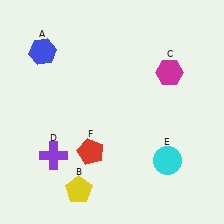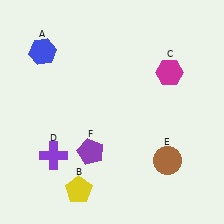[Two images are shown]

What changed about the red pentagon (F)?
In Image 1, F is red. In Image 2, it changed to purple.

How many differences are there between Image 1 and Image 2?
There are 2 differences between the two images.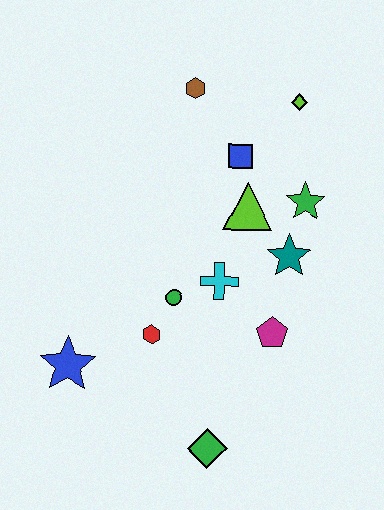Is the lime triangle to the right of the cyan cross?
Yes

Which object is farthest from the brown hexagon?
The green diamond is farthest from the brown hexagon.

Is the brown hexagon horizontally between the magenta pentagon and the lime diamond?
No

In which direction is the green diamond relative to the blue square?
The green diamond is below the blue square.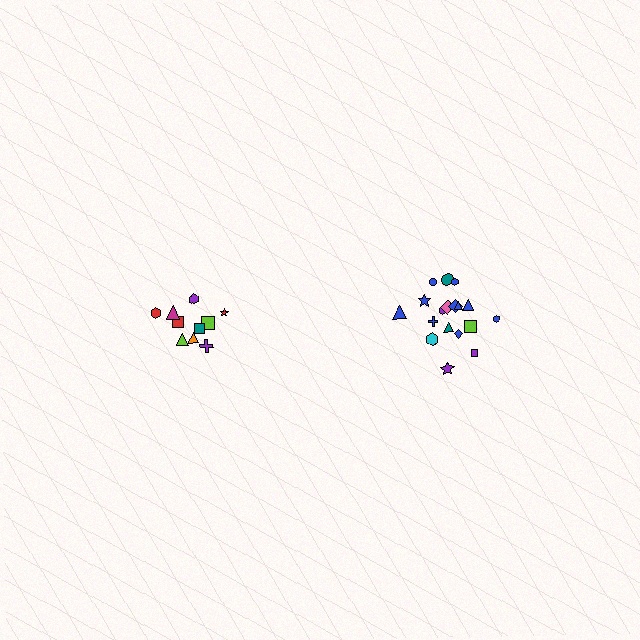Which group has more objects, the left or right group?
The right group.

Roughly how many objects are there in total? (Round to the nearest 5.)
Roughly 30 objects in total.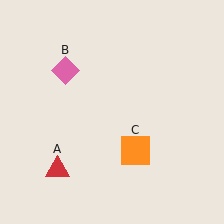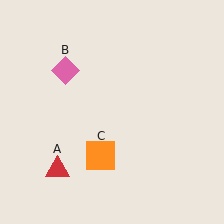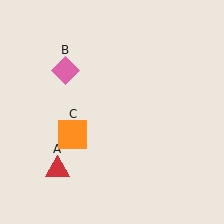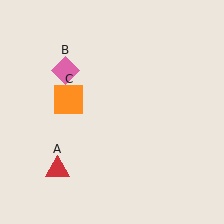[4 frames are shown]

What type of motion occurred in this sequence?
The orange square (object C) rotated clockwise around the center of the scene.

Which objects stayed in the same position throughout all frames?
Red triangle (object A) and pink diamond (object B) remained stationary.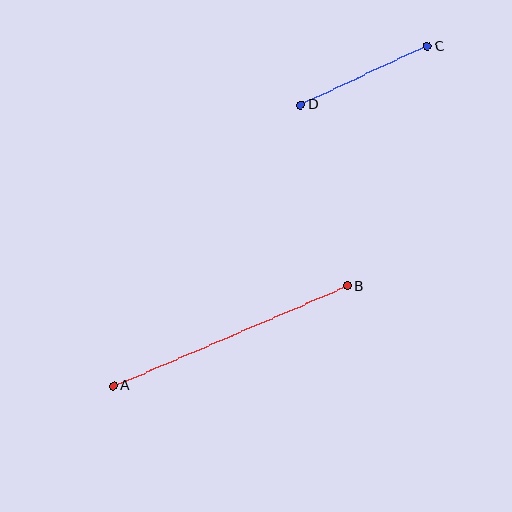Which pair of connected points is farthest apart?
Points A and B are farthest apart.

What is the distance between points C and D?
The distance is approximately 139 pixels.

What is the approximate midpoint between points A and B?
The midpoint is at approximately (230, 336) pixels.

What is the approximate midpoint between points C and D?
The midpoint is at approximately (364, 75) pixels.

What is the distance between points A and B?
The distance is approximately 254 pixels.